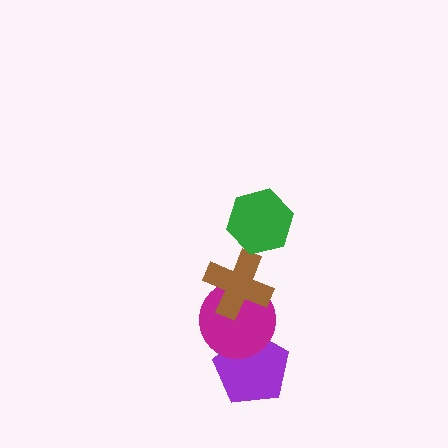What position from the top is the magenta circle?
The magenta circle is 3rd from the top.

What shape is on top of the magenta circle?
The brown cross is on top of the magenta circle.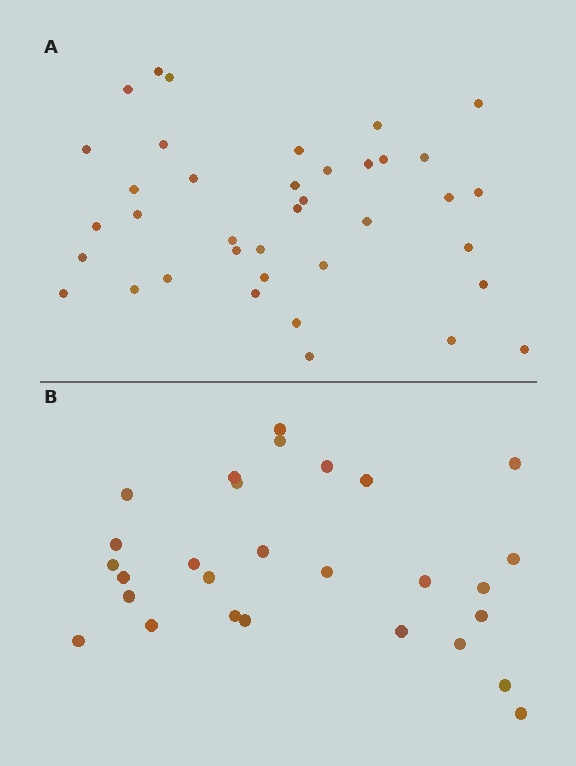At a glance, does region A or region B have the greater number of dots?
Region A (the top region) has more dots.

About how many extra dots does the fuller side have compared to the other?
Region A has roughly 10 or so more dots than region B.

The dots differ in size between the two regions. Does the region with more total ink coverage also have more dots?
No. Region B has more total ink coverage because its dots are larger, but region A actually contains more individual dots. Total area can be misleading — the number of items is what matters here.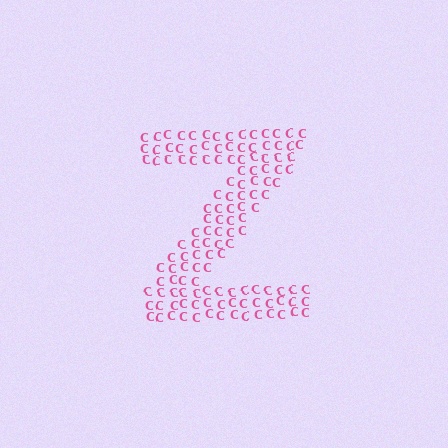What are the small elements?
The small elements are letter C's.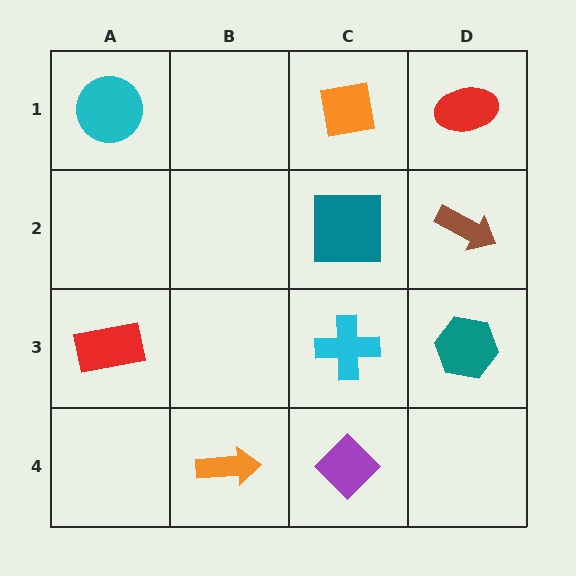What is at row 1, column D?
A red ellipse.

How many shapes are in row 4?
2 shapes.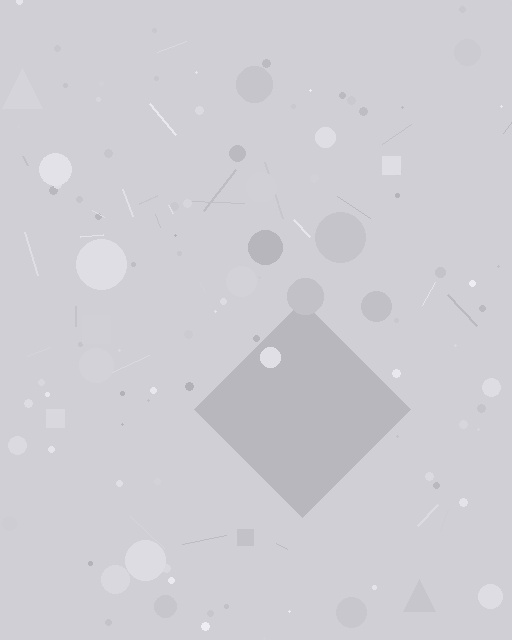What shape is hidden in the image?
A diamond is hidden in the image.